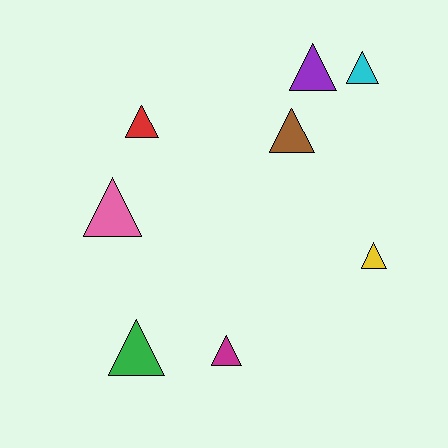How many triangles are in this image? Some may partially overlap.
There are 8 triangles.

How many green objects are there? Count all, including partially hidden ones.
There is 1 green object.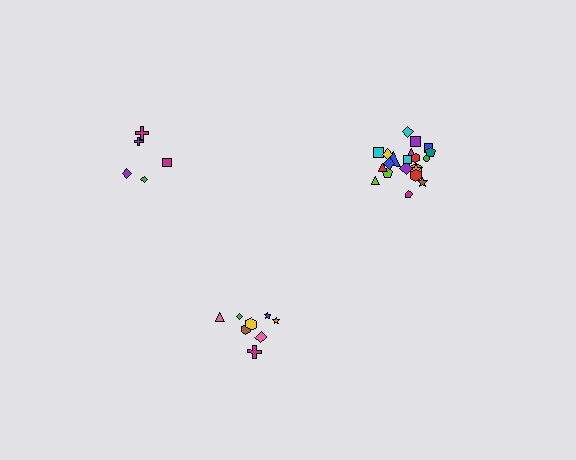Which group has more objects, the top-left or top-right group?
The top-right group.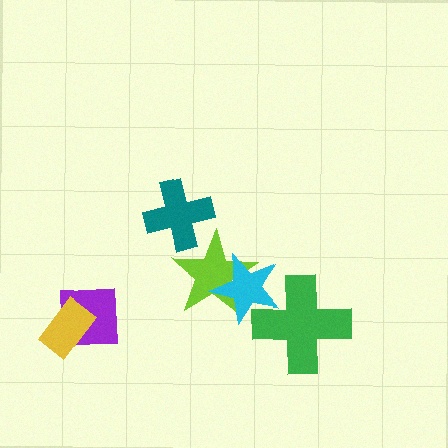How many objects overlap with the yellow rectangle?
1 object overlaps with the yellow rectangle.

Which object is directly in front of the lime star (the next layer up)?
The cyan star is directly in front of the lime star.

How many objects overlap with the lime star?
2 objects overlap with the lime star.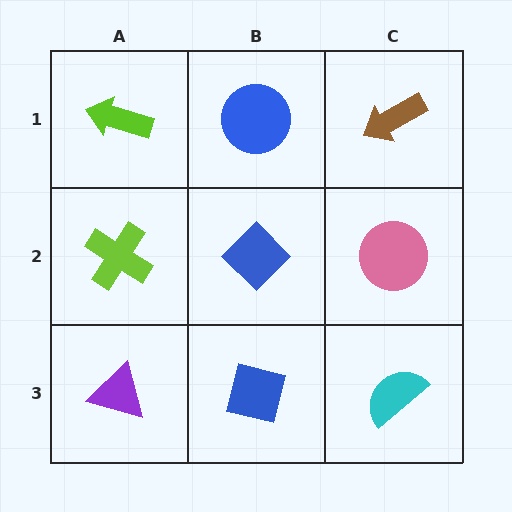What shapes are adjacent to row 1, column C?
A pink circle (row 2, column C), a blue circle (row 1, column B).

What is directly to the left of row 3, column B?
A purple triangle.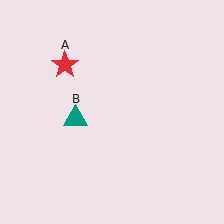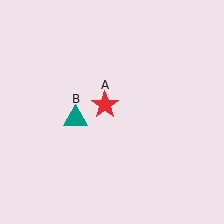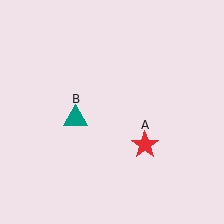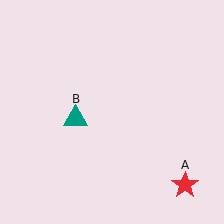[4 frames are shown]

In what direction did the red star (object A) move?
The red star (object A) moved down and to the right.